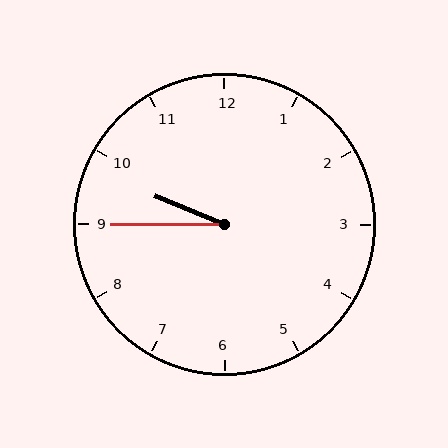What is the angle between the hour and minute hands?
Approximately 22 degrees.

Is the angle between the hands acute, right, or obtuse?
It is acute.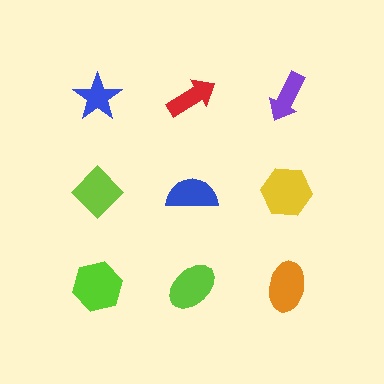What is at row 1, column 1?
A blue star.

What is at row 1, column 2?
A red arrow.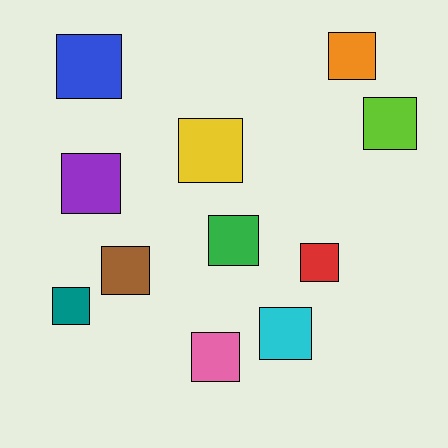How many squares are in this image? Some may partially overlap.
There are 11 squares.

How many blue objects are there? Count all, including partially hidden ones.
There is 1 blue object.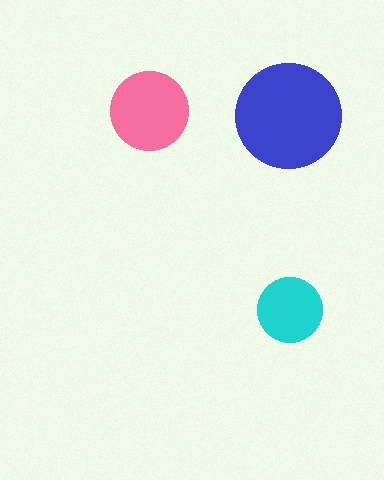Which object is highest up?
The pink circle is topmost.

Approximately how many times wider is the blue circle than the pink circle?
About 1.5 times wider.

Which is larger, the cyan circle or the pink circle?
The pink one.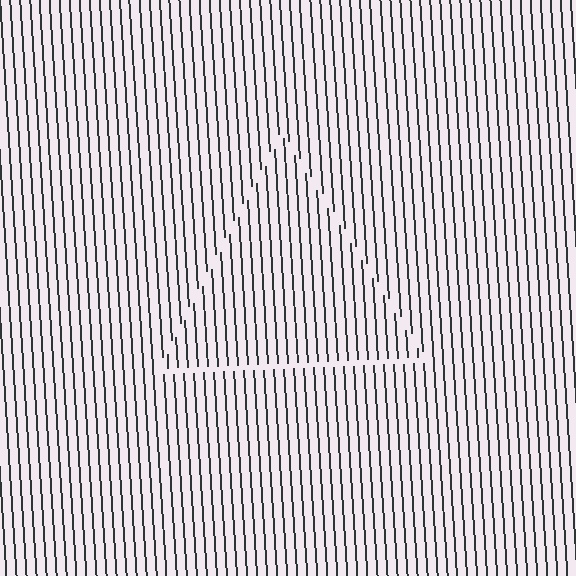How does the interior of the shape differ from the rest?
The interior of the shape contains the same grating, shifted by half a period — the contour is defined by the phase discontinuity where line-ends from the inner and outer gratings abut.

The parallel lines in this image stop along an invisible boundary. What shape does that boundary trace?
An illusory triangle. The interior of the shape contains the same grating, shifted by half a period — the contour is defined by the phase discontinuity where line-ends from the inner and outer gratings abut.